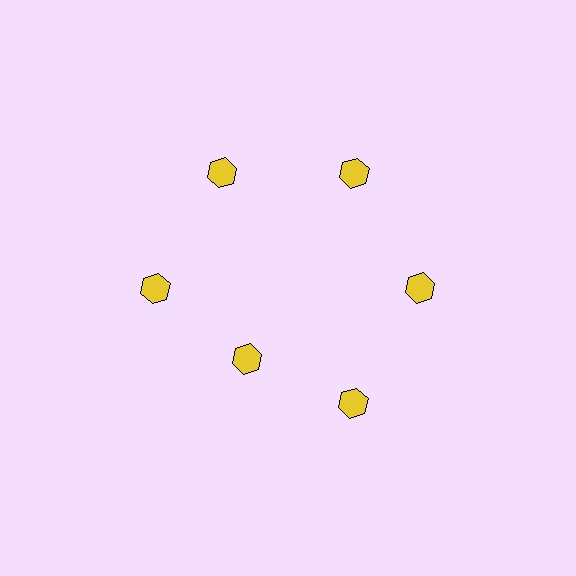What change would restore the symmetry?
The symmetry would be restored by moving it outward, back onto the ring so that all 6 hexagons sit at equal angles and equal distance from the center.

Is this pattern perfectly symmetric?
No. The 6 yellow hexagons are arranged in a ring, but one element near the 7 o'clock position is pulled inward toward the center, breaking the 6-fold rotational symmetry.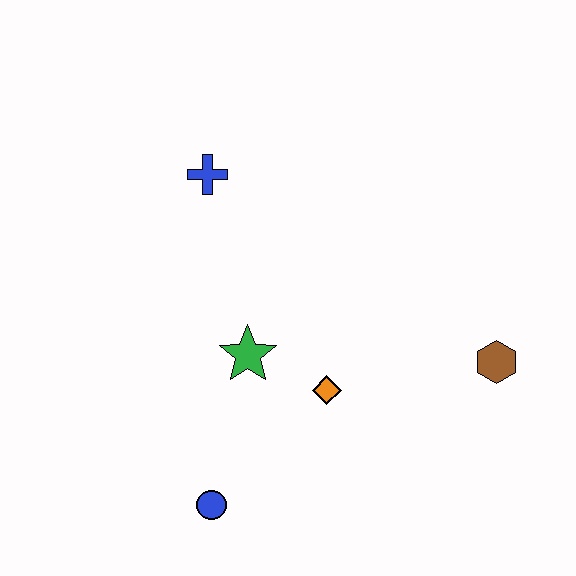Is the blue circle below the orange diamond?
Yes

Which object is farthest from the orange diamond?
The blue cross is farthest from the orange diamond.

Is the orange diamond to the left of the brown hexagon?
Yes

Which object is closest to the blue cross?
The green star is closest to the blue cross.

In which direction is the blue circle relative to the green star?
The blue circle is below the green star.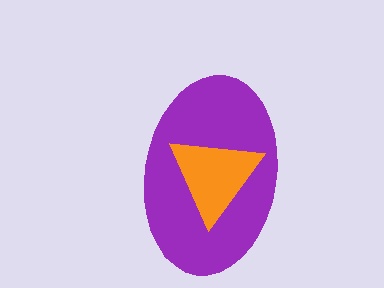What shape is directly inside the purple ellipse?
The orange triangle.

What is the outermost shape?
The purple ellipse.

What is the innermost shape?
The orange triangle.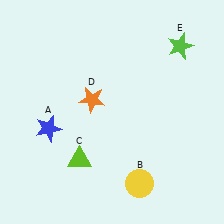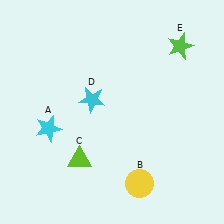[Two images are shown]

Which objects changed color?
A changed from blue to cyan. D changed from orange to cyan.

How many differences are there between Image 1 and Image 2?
There are 2 differences between the two images.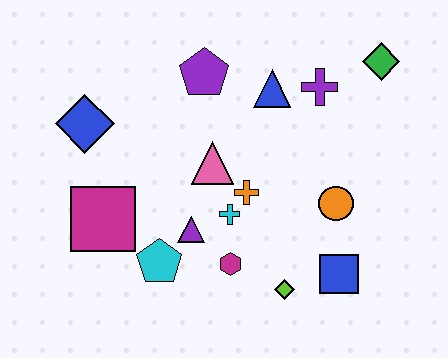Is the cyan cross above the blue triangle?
No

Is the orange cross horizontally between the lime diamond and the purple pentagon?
Yes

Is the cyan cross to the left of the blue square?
Yes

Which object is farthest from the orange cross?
The green diamond is farthest from the orange cross.